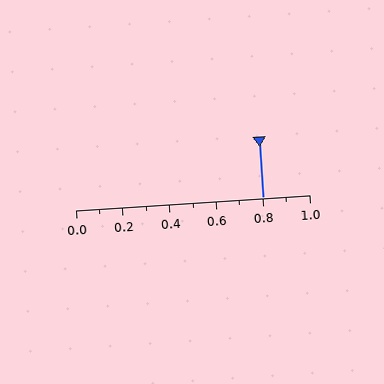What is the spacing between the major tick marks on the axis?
The major ticks are spaced 0.2 apart.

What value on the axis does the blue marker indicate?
The marker indicates approximately 0.8.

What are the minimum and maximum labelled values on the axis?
The axis runs from 0.0 to 1.0.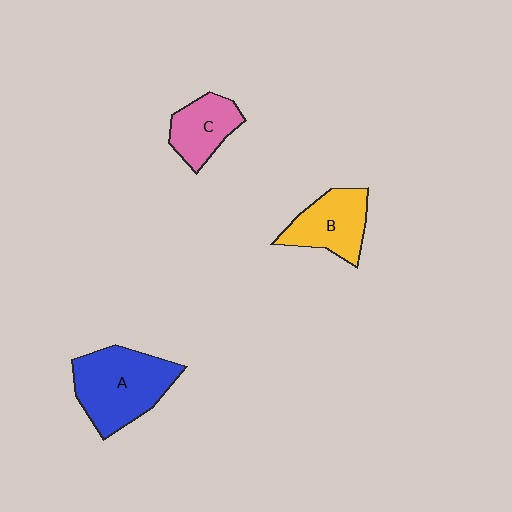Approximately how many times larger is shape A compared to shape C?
Approximately 1.8 times.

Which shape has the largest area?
Shape A (blue).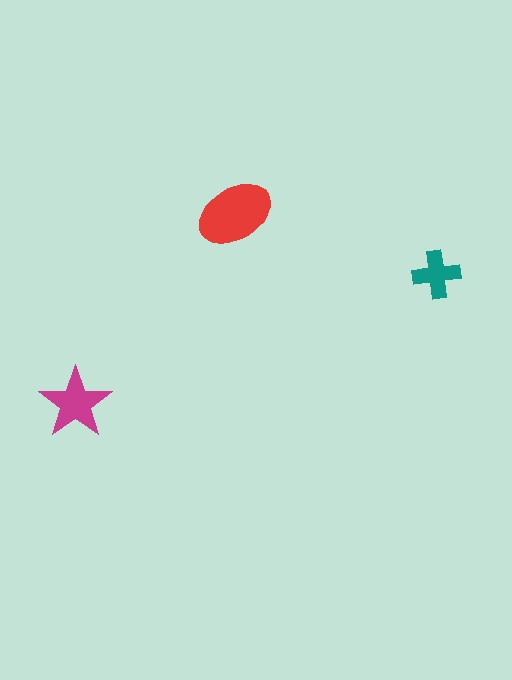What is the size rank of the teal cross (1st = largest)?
3rd.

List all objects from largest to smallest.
The red ellipse, the magenta star, the teal cross.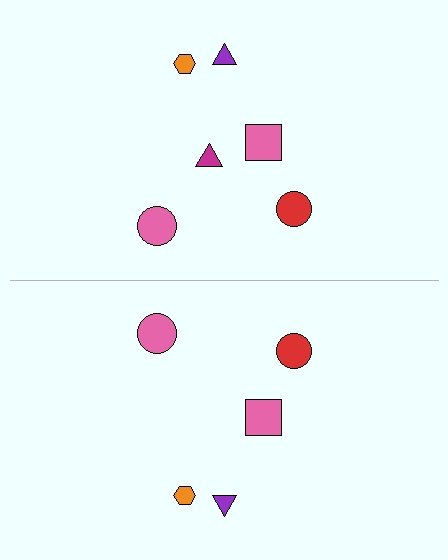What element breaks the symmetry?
A magenta triangle is missing from the bottom side.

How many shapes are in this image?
There are 11 shapes in this image.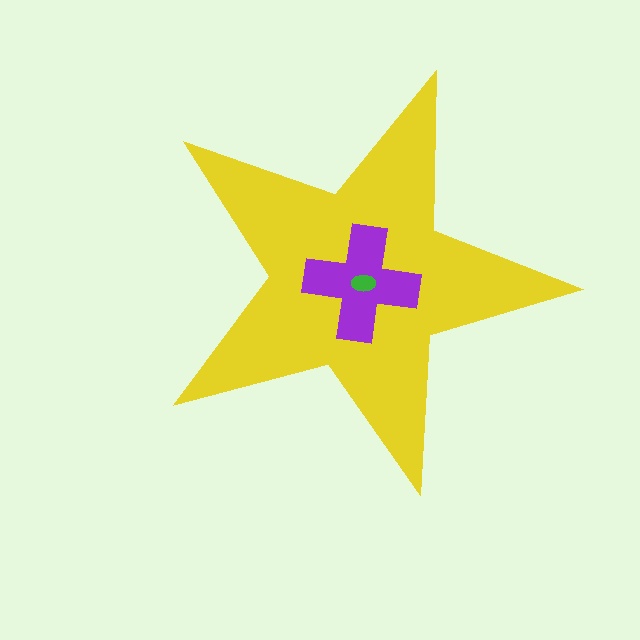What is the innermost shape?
The green ellipse.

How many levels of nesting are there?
3.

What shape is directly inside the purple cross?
The green ellipse.